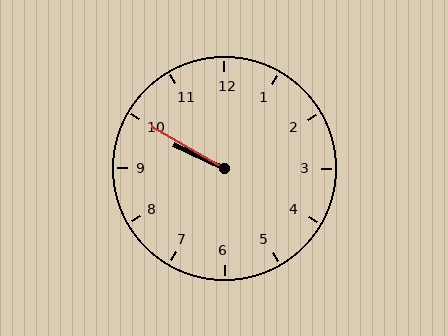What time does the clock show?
9:50.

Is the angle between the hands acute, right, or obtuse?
It is acute.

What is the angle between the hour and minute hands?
Approximately 5 degrees.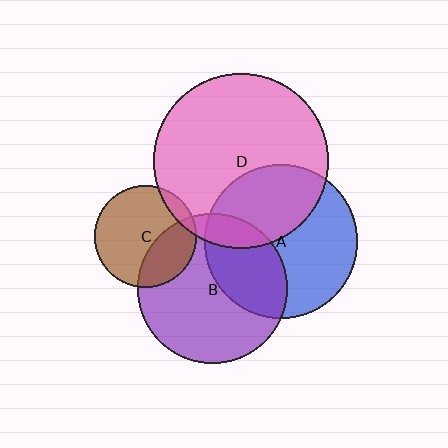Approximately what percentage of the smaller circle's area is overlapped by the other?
Approximately 10%.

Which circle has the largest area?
Circle D (pink).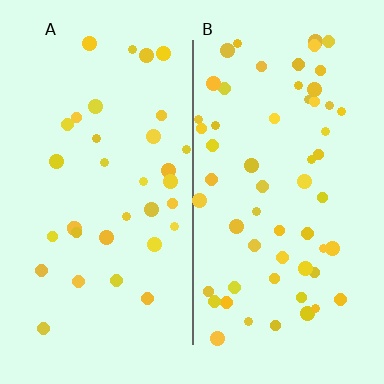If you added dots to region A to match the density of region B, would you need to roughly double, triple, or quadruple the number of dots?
Approximately double.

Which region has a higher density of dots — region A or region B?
B (the right).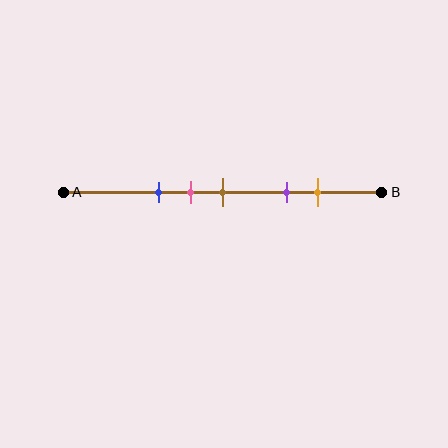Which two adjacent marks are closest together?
The pink and brown marks are the closest adjacent pair.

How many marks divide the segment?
There are 5 marks dividing the segment.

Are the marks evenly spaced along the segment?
No, the marks are not evenly spaced.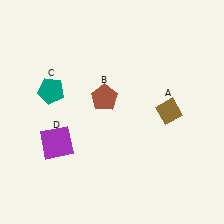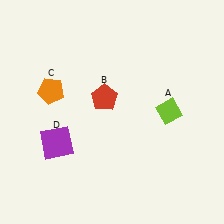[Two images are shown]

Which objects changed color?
A changed from brown to lime. B changed from brown to red. C changed from teal to orange.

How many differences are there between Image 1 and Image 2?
There are 3 differences between the two images.